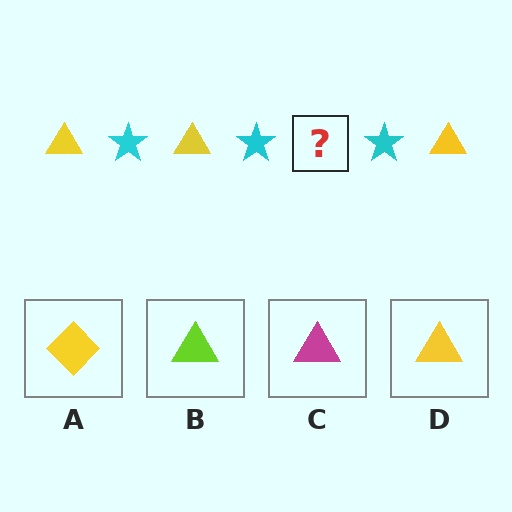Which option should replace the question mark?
Option D.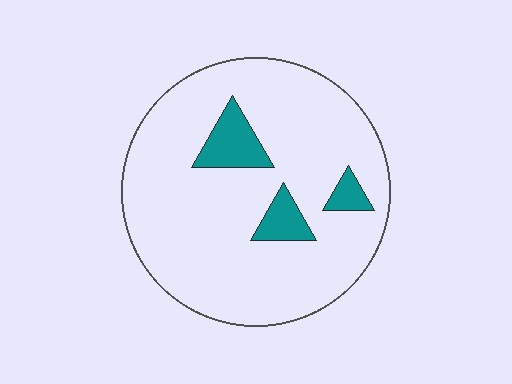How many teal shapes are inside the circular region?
3.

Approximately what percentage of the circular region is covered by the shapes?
Approximately 10%.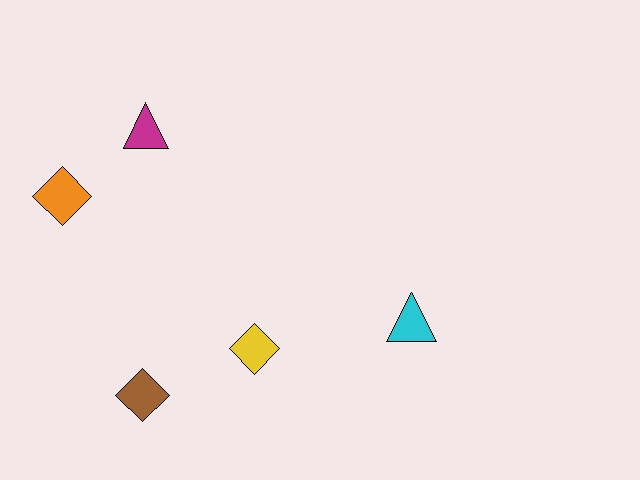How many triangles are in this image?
There are 2 triangles.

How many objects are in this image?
There are 5 objects.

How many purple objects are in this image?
There are no purple objects.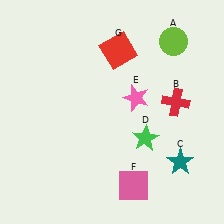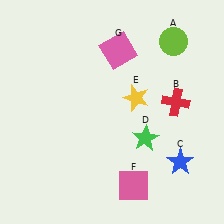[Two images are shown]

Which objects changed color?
C changed from teal to blue. E changed from pink to yellow. G changed from red to pink.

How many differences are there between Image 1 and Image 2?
There are 3 differences between the two images.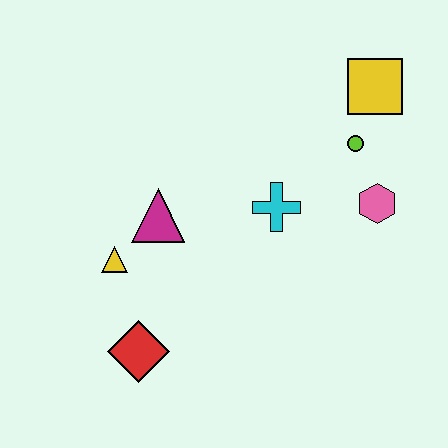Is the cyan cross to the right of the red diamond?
Yes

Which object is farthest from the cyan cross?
The red diamond is farthest from the cyan cross.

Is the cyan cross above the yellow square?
No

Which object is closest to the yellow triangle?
The magenta triangle is closest to the yellow triangle.